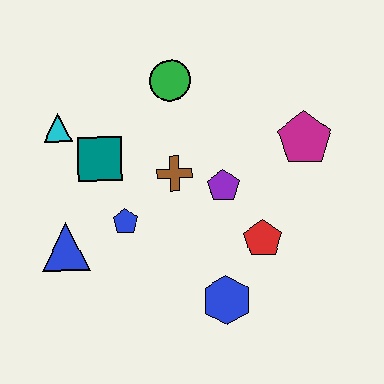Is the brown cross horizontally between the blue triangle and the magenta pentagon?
Yes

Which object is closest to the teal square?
The cyan triangle is closest to the teal square.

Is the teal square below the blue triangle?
No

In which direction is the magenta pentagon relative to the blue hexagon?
The magenta pentagon is above the blue hexagon.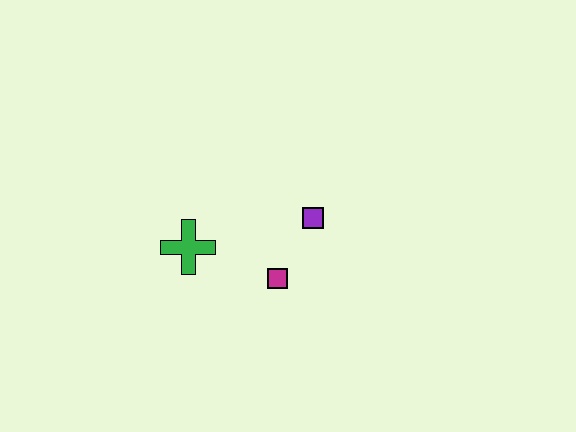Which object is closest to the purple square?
The magenta square is closest to the purple square.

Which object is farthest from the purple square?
The green cross is farthest from the purple square.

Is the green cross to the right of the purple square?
No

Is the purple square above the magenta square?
Yes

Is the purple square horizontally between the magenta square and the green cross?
No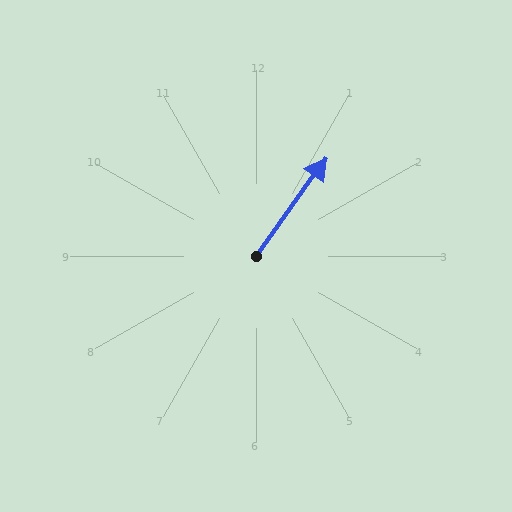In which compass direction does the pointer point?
Northeast.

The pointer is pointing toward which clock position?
Roughly 1 o'clock.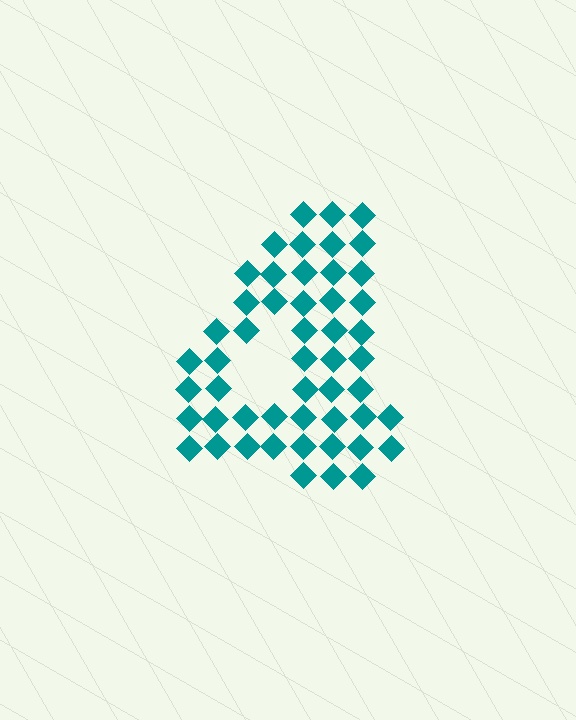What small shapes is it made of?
It is made of small diamonds.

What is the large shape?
The large shape is the digit 4.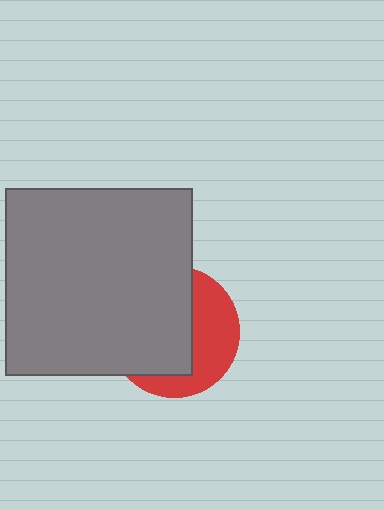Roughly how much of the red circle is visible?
A small part of it is visible (roughly 40%).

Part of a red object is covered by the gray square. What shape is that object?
It is a circle.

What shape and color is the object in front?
The object in front is a gray square.